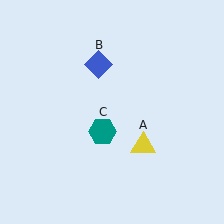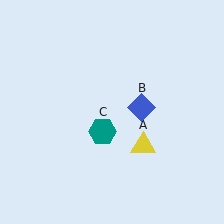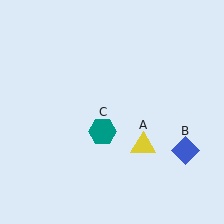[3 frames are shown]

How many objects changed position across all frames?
1 object changed position: blue diamond (object B).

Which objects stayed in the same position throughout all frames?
Yellow triangle (object A) and teal hexagon (object C) remained stationary.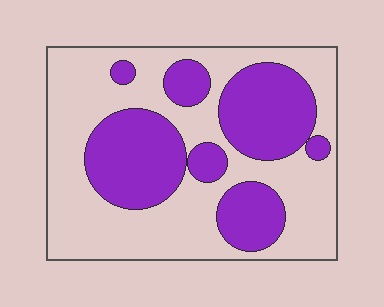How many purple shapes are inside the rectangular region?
7.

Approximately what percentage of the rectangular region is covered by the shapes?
Approximately 40%.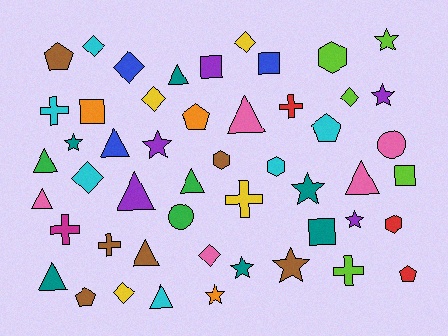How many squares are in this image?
There are 5 squares.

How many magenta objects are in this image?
There is 1 magenta object.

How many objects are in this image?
There are 50 objects.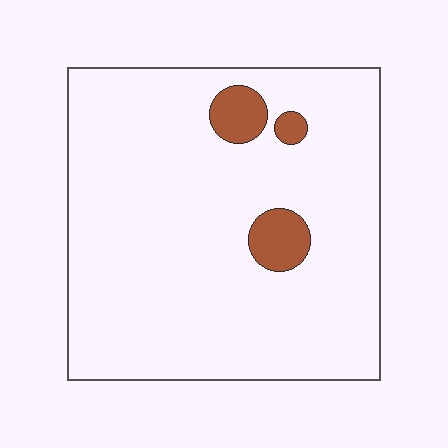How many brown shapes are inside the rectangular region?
3.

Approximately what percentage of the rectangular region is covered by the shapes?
Approximately 5%.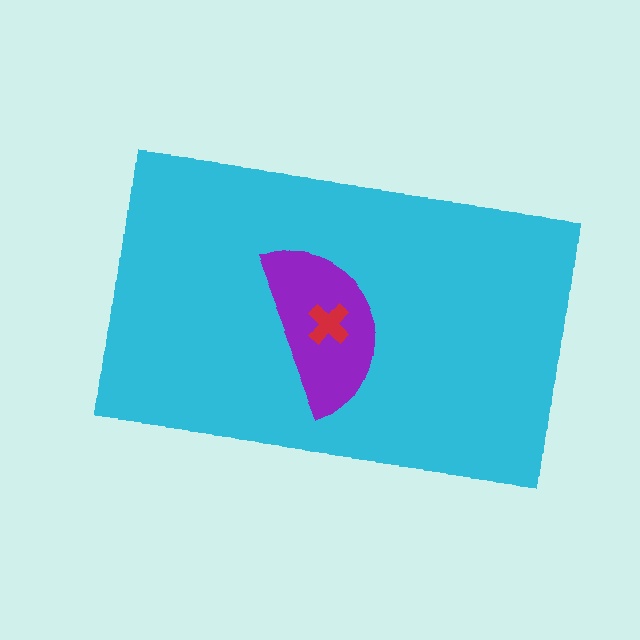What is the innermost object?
The red cross.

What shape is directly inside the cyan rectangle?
The purple semicircle.